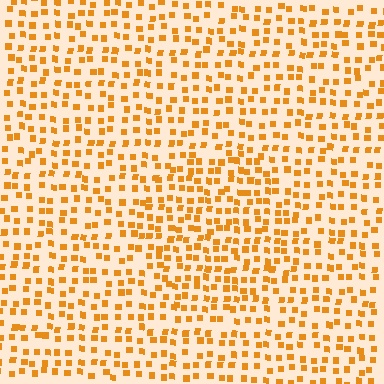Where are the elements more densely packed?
The elements are more densely packed inside the circle boundary.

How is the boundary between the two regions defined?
The boundary is defined by a change in element density (approximately 1.4x ratio). All elements are the same color, size, and shape.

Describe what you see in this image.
The image contains small orange elements arranged at two different densities. A circle-shaped region is visible where the elements are more densely packed than the surrounding area.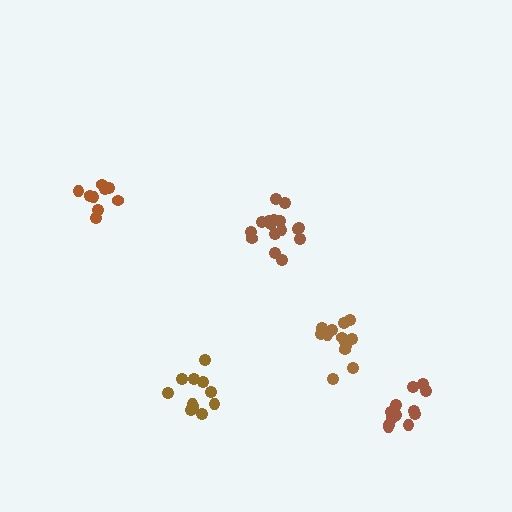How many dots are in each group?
Group 1: 11 dots, Group 2: 12 dots, Group 3: 11 dots, Group 4: 16 dots, Group 5: 13 dots (63 total).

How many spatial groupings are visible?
There are 5 spatial groupings.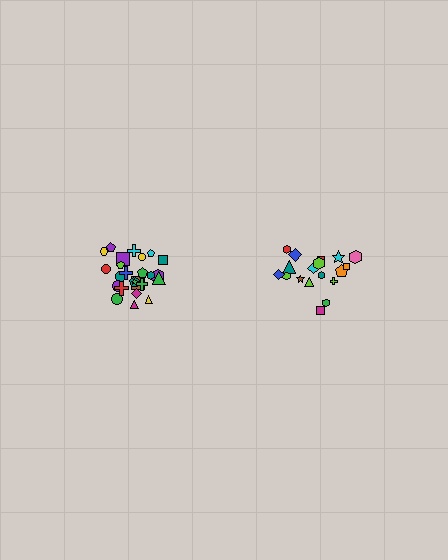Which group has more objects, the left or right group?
The left group.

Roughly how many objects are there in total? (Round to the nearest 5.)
Roughly 45 objects in total.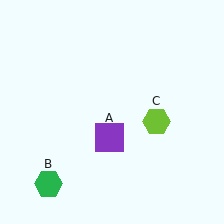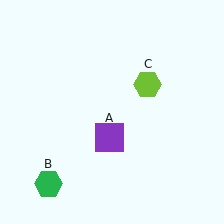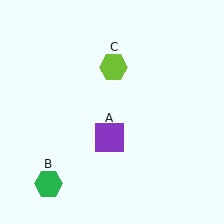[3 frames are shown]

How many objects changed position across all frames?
1 object changed position: lime hexagon (object C).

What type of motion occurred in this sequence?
The lime hexagon (object C) rotated counterclockwise around the center of the scene.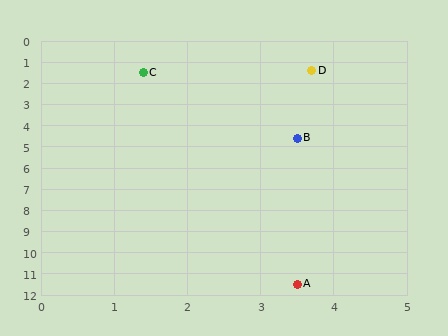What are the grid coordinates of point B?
Point B is at approximately (3.5, 4.6).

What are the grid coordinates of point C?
Point C is at approximately (1.4, 1.5).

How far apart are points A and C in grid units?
Points A and C are about 10.2 grid units apart.